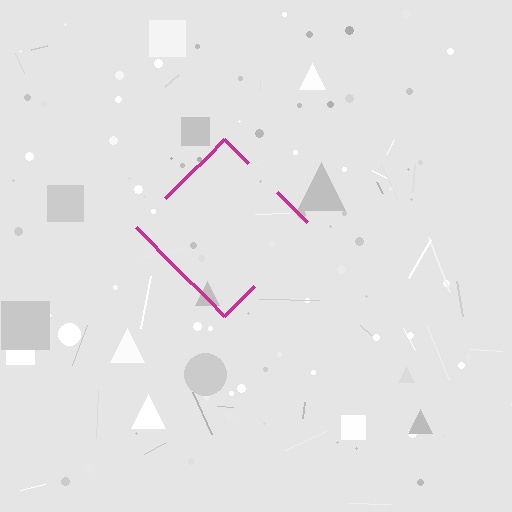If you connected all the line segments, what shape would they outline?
They would outline a diamond.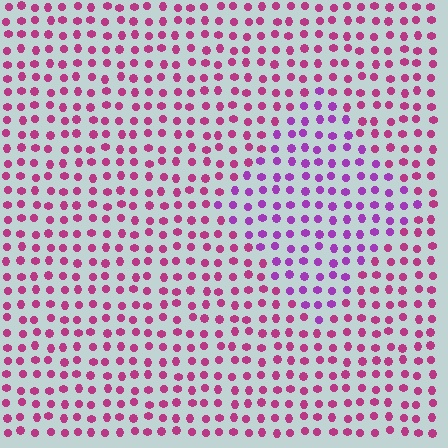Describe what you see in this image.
The image is filled with small magenta elements in a uniform arrangement. A diamond-shaped region is visible where the elements are tinted to a slightly different hue, forming a subtle color boundary.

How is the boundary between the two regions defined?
The boundary is defined purely by a slight shift in hue (about 34 degrees). Spacing, size, and orientation are identical on both sides.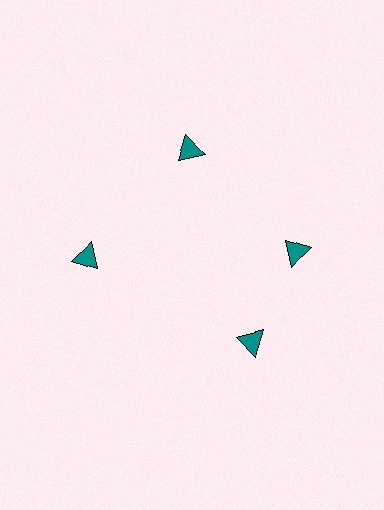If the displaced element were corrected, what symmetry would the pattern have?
It would have 4-fold rotational symmetry — the pattern would map onto itself every 90 degrees.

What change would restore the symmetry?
The symmetry would be restored by rotating it back into even spacing with its neighbors so that all 4 triangles sit at equal angles and equal distance from the center.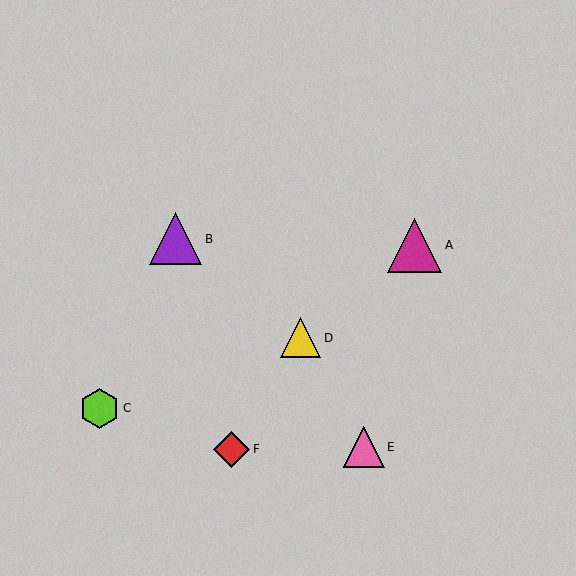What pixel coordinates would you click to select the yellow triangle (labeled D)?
Click at (301, 338) to select the yellow triangle D.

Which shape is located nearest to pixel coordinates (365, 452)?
The pink triangle (labeled E) at (364, 447) is nearest to that location.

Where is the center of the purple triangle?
The center of the purple triangle is at (176, 239).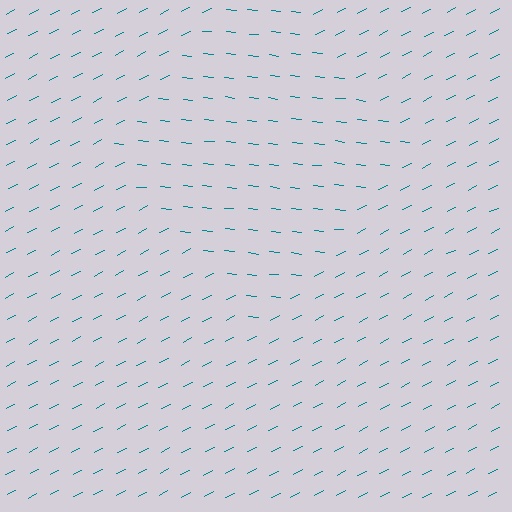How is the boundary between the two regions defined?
The boundary is defined purely by a change in line orientation (approximately 33 degrees difference). All lines are the same color and thickness.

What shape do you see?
I see a diamond.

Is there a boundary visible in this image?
Yes, there is a texture boundary formed by a change in line orientation.